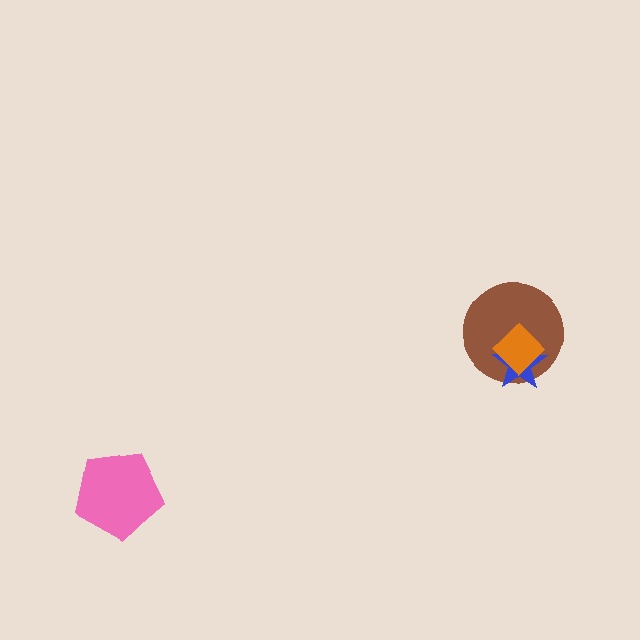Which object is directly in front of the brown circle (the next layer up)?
The blue star is directly in front of the brown circle.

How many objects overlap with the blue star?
2 objects overlap with the blue star.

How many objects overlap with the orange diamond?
2 objects overlap with the orange diamond.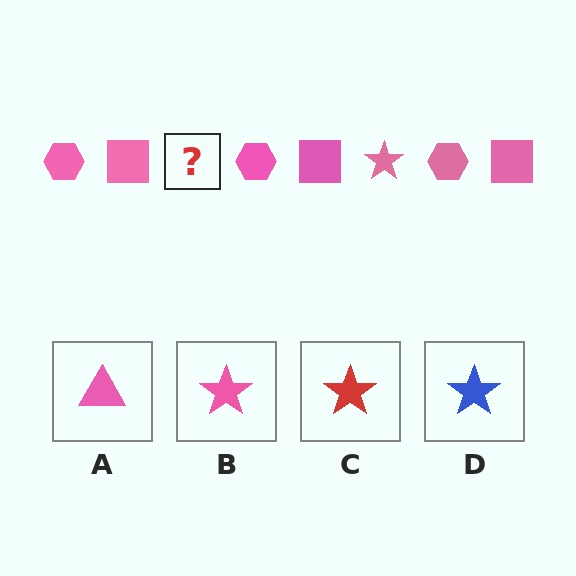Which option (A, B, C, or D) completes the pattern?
B.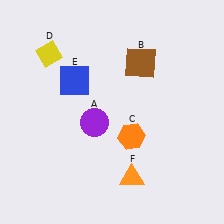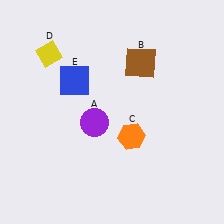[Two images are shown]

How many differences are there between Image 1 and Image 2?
There is 1 difference between the two images.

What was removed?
The orange triangle (F) was removed in Image 2.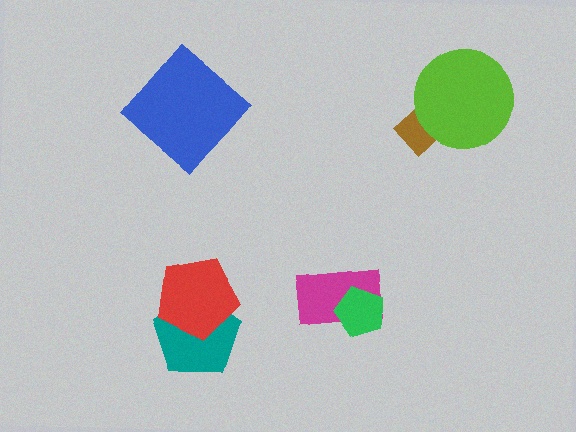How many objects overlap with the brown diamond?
1 object overlaps with the brown diamond.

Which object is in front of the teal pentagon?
The red pentagon is in front of the teal pentagon.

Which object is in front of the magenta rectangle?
The green pentagon is in front of the magenta rectangle.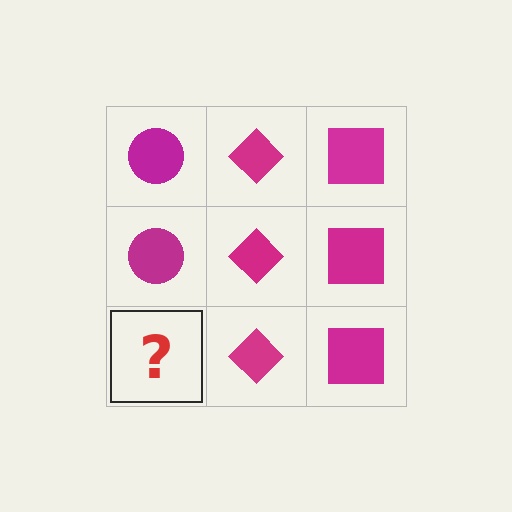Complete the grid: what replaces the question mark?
The question mark should be replaced with a magenta circle.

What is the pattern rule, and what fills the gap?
The rule is that each column has a consistent shape. The gap should be filled with a magenta circle.